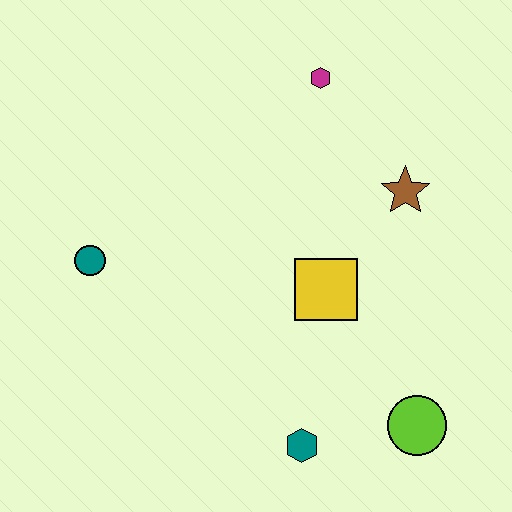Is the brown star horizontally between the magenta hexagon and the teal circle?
No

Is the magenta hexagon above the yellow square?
Yes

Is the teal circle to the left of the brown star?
Yes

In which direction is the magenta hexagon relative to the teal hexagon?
The magenta hexagon is above the teal hexagon.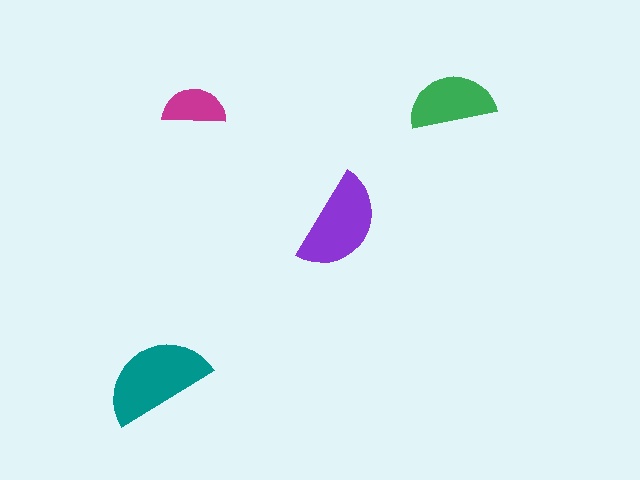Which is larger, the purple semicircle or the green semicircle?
The purple one.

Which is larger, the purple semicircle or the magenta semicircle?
The purple one.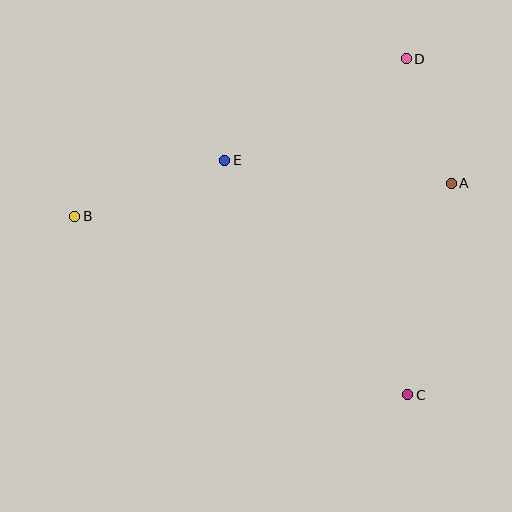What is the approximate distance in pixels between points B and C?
The distance between B and C is approximately 378 pixels.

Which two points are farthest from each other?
Points A and B are farthest from each other.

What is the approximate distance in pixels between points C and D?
The distance between C and D is approximately 336 pixels.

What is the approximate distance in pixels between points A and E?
The distance between A and E is approximately 228 pixels.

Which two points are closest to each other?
Points A and D are closest to each other.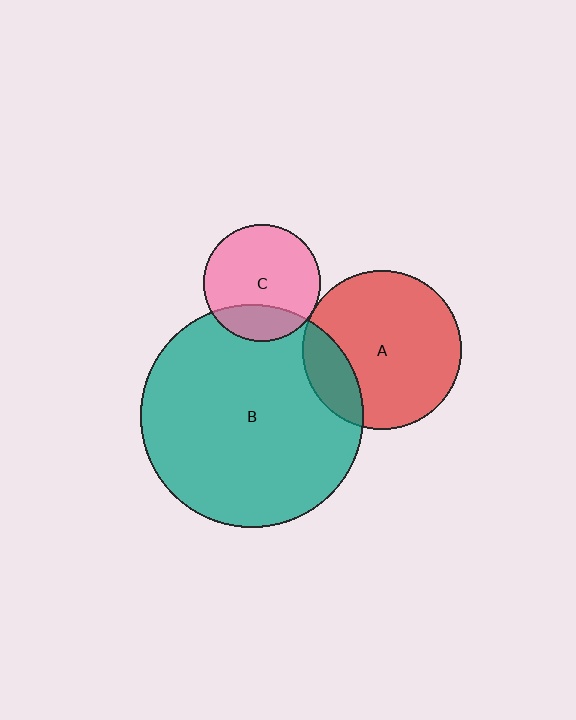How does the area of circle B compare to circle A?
Approximately 2.0 times.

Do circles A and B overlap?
Yes.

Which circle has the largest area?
Circle B (teal).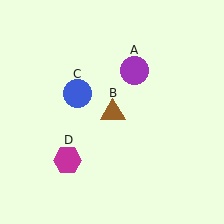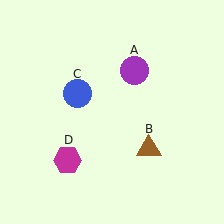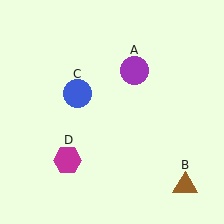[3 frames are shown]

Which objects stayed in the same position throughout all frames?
Purple circle (object A) and blue circle (object C) and magenta hexagon (object D) remained stationary.